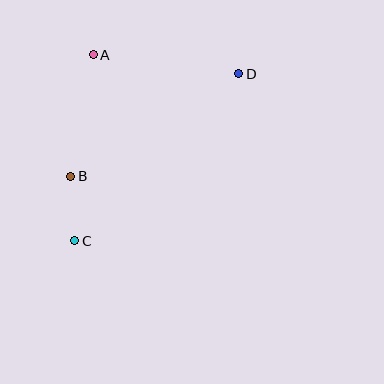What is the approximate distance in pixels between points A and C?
The distance between A and C is approximately 187 pixels.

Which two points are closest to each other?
Points B and C are closest to each other.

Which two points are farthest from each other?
Points C and D are farthest from each other.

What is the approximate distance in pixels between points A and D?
The distance between A and D is approximately 147 pixels.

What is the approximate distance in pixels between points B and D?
The distance between B and D is approximately 197 pixels.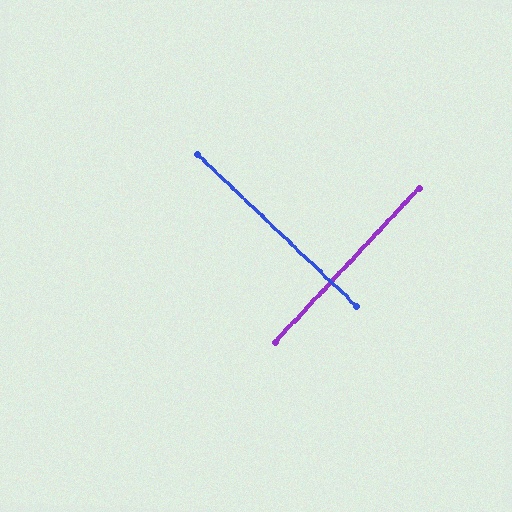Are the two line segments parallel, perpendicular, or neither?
Perpendicular — they meet at approximately 89°.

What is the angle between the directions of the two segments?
Approximately 89 degrees.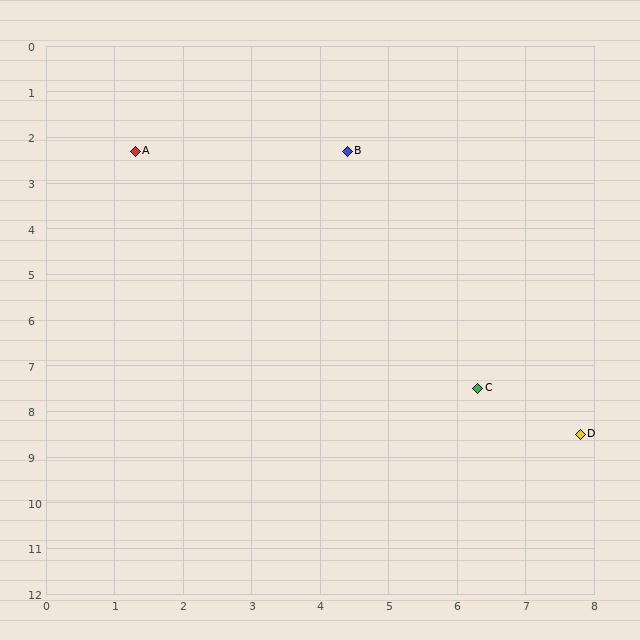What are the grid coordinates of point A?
Point A is at approximately (1.3, 2.3).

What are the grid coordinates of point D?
Point D is at approximately (7.8, 8.5).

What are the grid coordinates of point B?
Point B is at approximately (4.4, 2.3).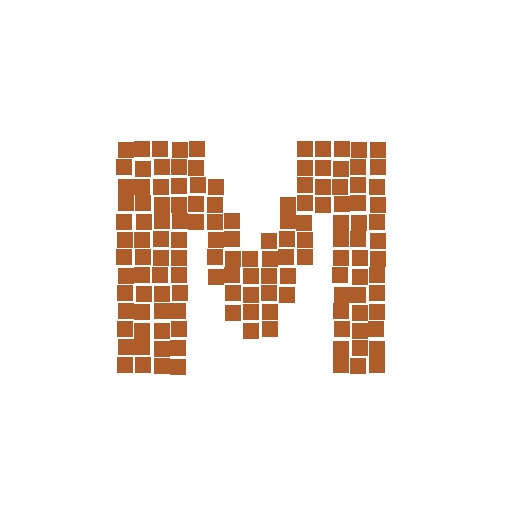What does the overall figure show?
The overall figure shows the letter M.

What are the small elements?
The small elements are squares.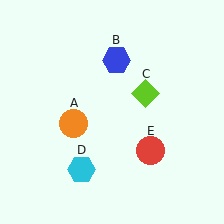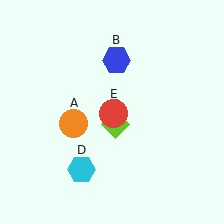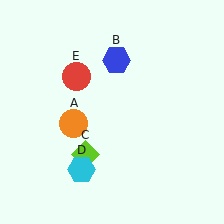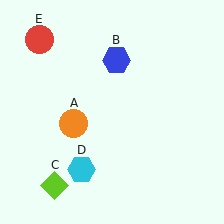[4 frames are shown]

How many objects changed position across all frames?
2 objects changed position: lime diamond (object C), red circle (object E).